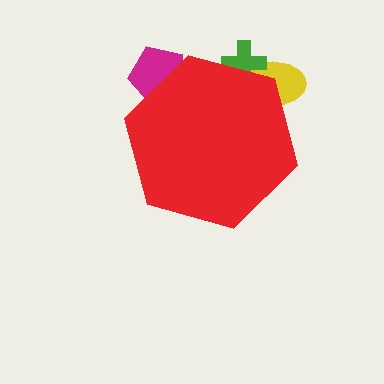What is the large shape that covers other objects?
A red hexagon.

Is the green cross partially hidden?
Yes, the green cross is partially hidden behind the red hexagon.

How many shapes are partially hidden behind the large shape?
3 shapes are partially hidden.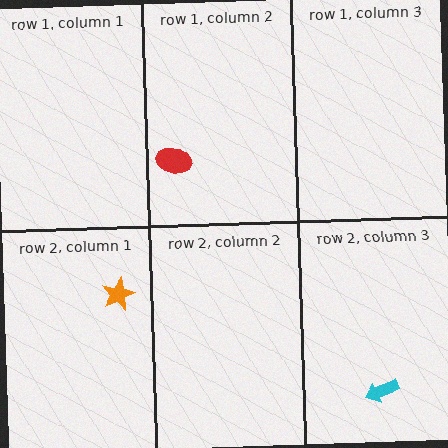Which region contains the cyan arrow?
The row 2, column 3 region.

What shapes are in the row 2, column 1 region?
The orange star.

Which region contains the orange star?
The row 2, column 1 region.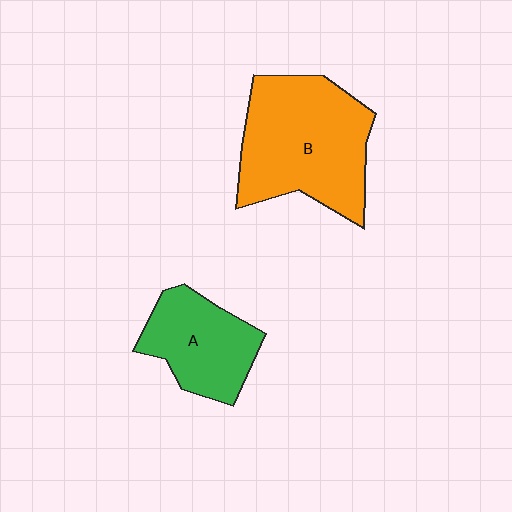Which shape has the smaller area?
Shape A (green).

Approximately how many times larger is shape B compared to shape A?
Approximately 1.7 times.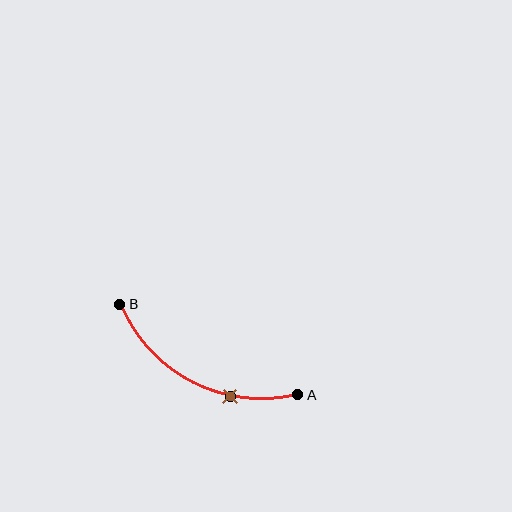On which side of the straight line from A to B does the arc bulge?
The arc bulges below the straight line connecting A and B.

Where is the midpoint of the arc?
The arc midpoint is the point on the curve farthest from the straight line joining A and B. It sits below that line.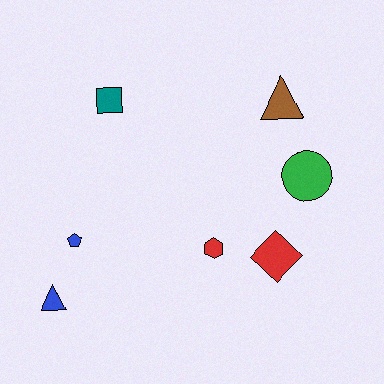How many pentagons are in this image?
There is 1 pentagon.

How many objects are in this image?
There are 7 objects.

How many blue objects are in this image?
There are 2 blue objects.